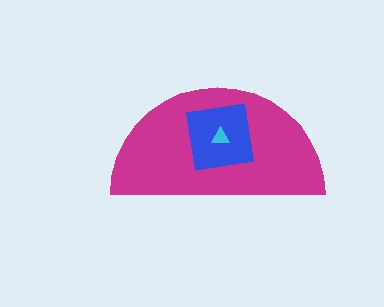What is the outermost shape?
The magenta semicircle.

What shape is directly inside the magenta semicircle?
The blue square.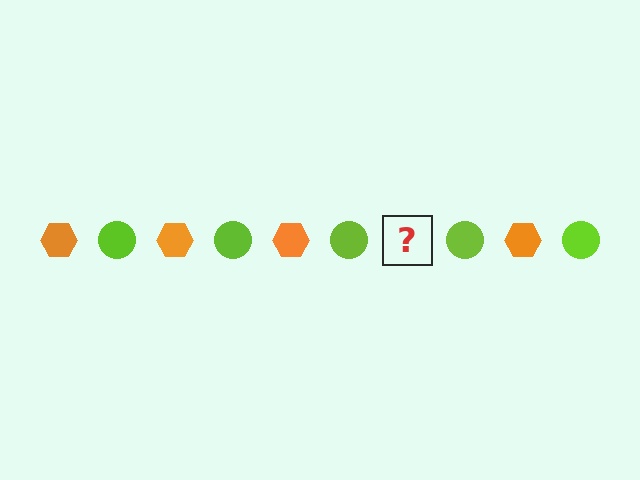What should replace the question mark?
The question mark should be replaced with an orange hexagon.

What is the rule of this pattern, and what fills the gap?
The rule is that the pattern alternates between orange hexagon and lime circle. The gap should be filled with an orange hexagon.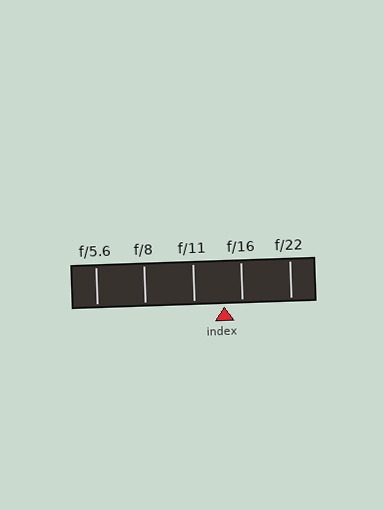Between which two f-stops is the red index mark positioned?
The index mark is between f/11 and f/16.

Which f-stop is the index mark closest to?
The index mark is closest to f/16.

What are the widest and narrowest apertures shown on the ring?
The widest aperture shown is f/5.6 and the narrowest is f/22.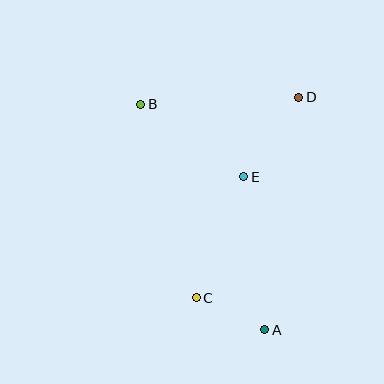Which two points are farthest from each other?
Points A and B are farthest from each other.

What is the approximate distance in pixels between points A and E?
The distance between A and E is approximately 154 pixels.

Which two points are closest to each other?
Points A and C are closest to each other.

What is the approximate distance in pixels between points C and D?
The distance between C and D is approximately 225 pixels.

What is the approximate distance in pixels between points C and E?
The distance between C and E is approximately 130 pixels.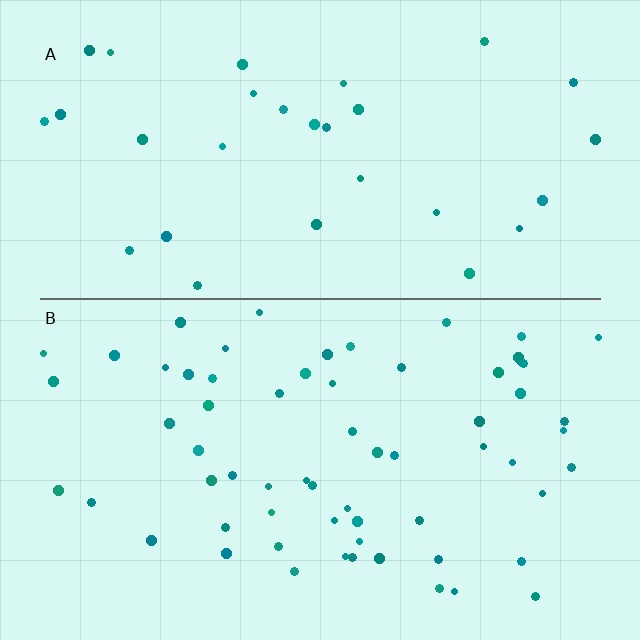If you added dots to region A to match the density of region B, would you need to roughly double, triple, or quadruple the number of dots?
Approximately double.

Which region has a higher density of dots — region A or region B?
B (the bottom).